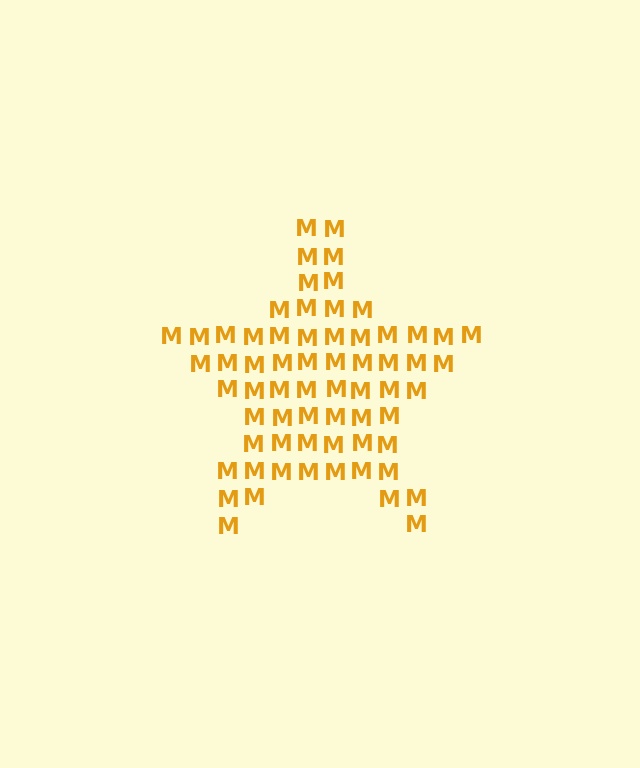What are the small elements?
The small elements are letter M's.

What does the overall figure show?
The overall figure shows a star.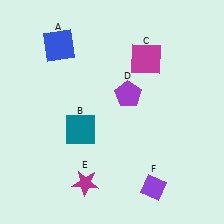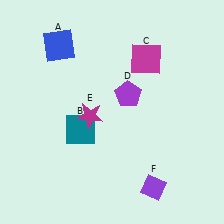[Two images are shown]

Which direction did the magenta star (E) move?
The magenta star (E) moved up.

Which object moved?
The magenta star (E) moved up.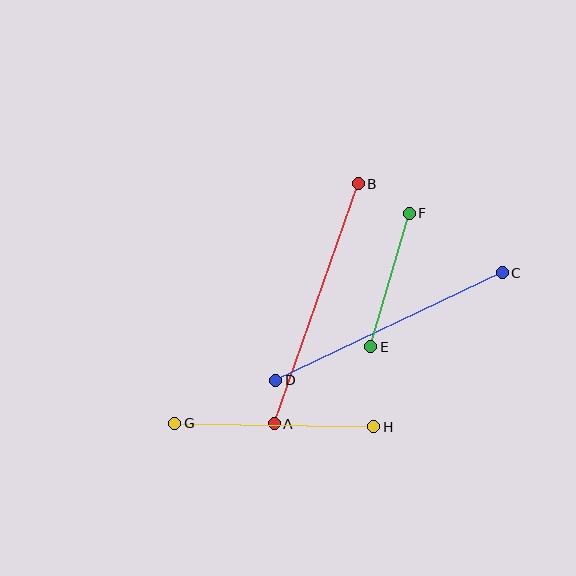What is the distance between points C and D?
The distance is approximately 251 pixels.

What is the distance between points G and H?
The distance is approximately 199 pixels.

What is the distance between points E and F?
The distance is approximately 139 pixels.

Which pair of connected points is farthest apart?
Points A and B are farthest apart.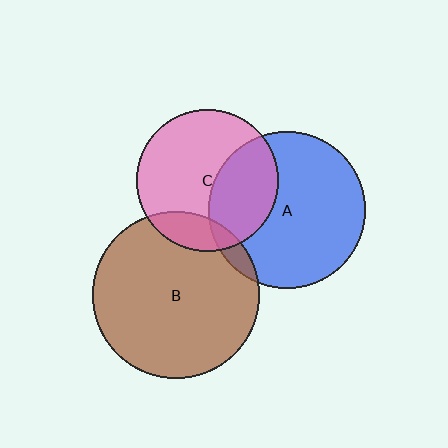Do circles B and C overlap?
Yes.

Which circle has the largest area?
Circle B (brown).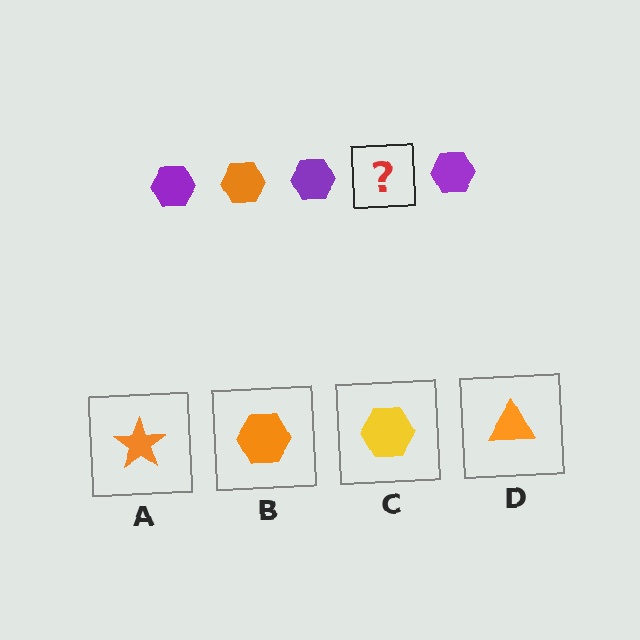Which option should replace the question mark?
Option B.